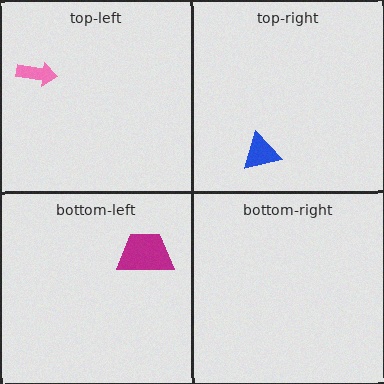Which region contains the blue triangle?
The top-right region.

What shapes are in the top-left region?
The pink arrow.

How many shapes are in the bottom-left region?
1.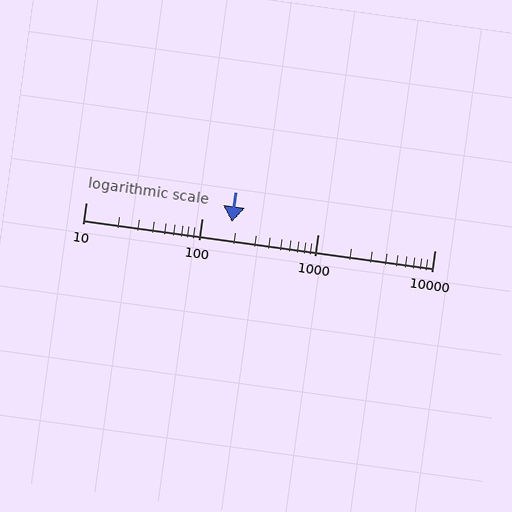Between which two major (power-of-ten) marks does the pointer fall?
The pointer is between 100 and 1000.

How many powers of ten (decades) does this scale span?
The scale spans 3 decades, from 10 to 10000.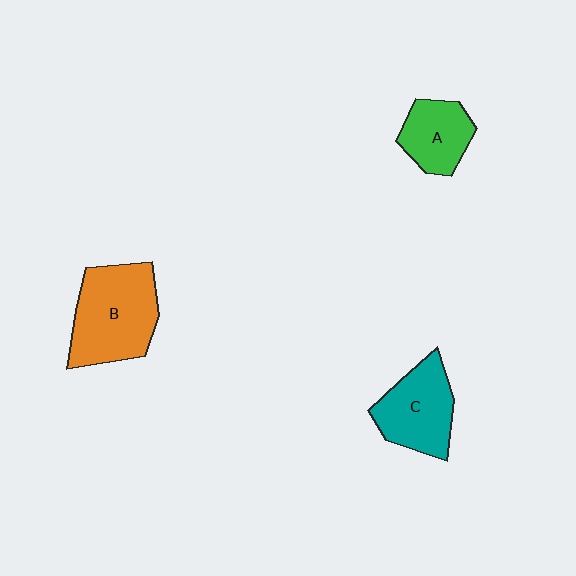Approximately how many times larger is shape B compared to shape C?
Approximately 1.3 times.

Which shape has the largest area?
Shape B (orange).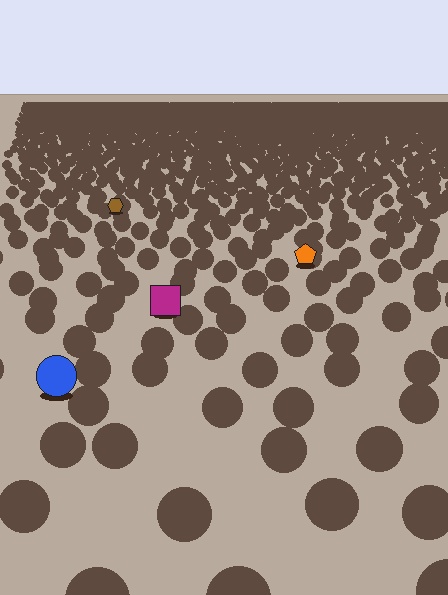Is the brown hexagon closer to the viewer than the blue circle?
No. The blue circle is closer — you can tell from the texture gradient: the ground texture is coarser near it.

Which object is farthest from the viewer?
The brown hexagon is farthest from the viewer. It appears smaller and the ground texture around it is denser.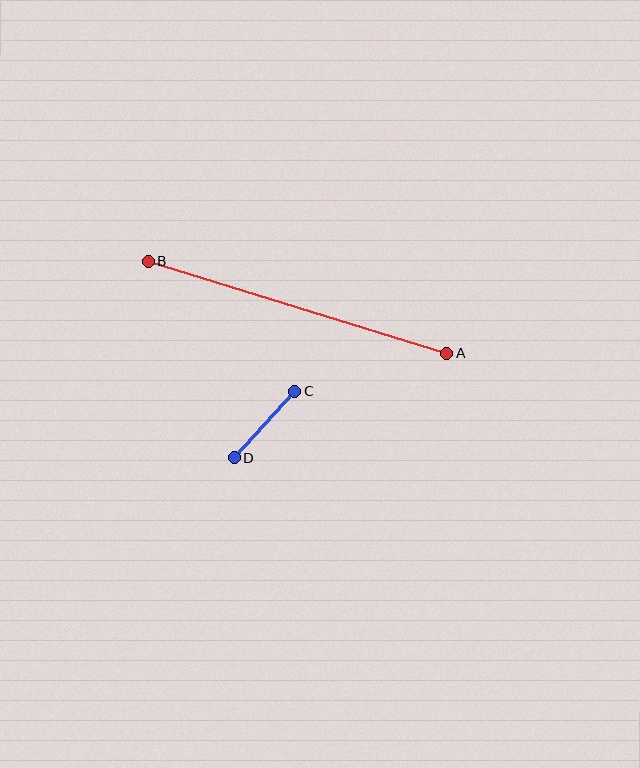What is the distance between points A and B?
The distance is approximately 313 pixels.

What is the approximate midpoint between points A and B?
The midpoint is at approximately (297, 307) pixels.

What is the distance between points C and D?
The distance is approximately 90 pixels.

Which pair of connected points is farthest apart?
Points A and B are farthest apart.